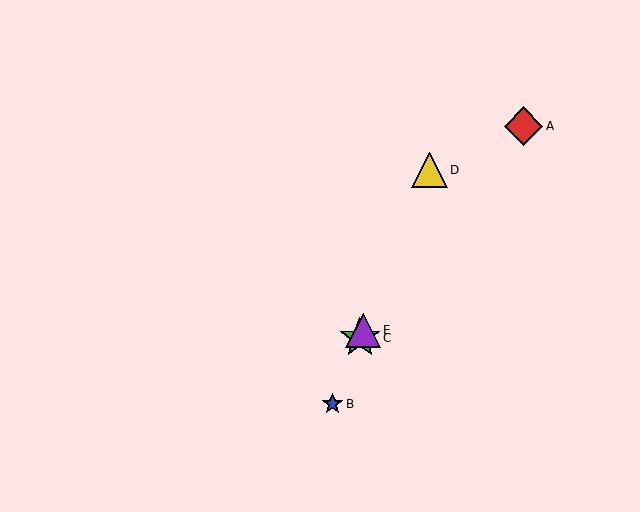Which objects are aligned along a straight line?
Objects B, C, D, E are aligned along a straight line.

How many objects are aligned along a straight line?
4 objects (B, C, D, E) are aligned along a straight line.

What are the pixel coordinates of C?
Object C is at (360, 338).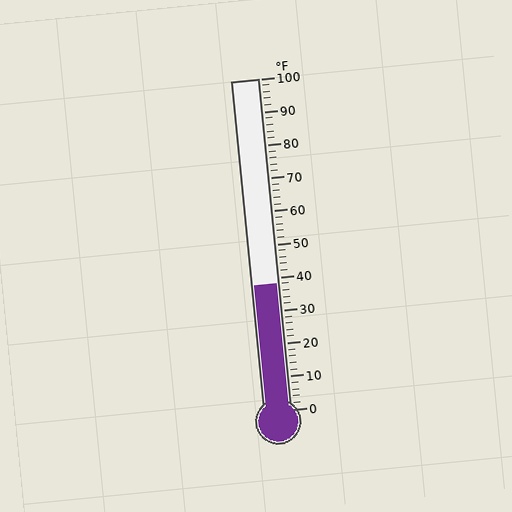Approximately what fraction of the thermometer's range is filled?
The thermometer is filled to approximately 40% of its range.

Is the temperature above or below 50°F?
The temperature is below 50°F.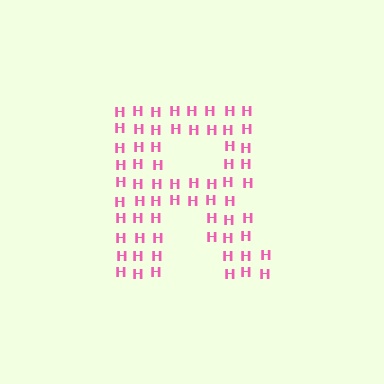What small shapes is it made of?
It is made of small letter H's.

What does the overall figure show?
The overall figure shows the letter R.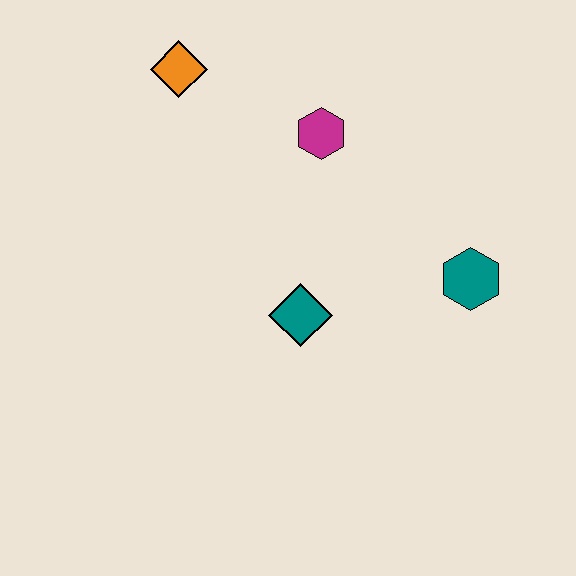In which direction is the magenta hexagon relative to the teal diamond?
The magenta hexagon is above the teal diamond.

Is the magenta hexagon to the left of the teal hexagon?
Yes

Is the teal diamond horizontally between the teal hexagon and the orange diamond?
Yes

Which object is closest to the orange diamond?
The magenta hexagon is closest to the orange diamond.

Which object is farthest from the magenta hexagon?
The teal hexagon is farthest from the magenta hexagon.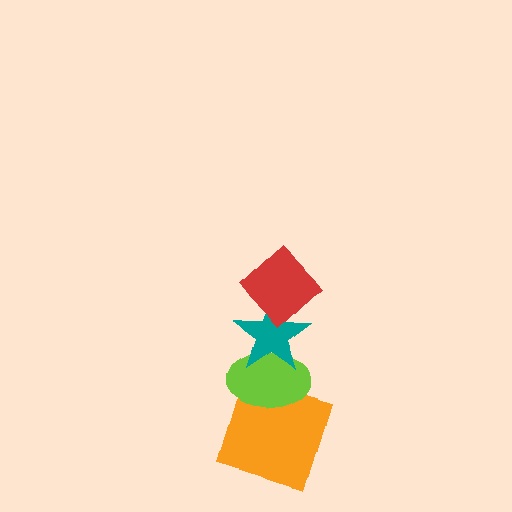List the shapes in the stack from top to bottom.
From top to bottom: the red diamond, the teal star, the lime ellipse, the orange square.